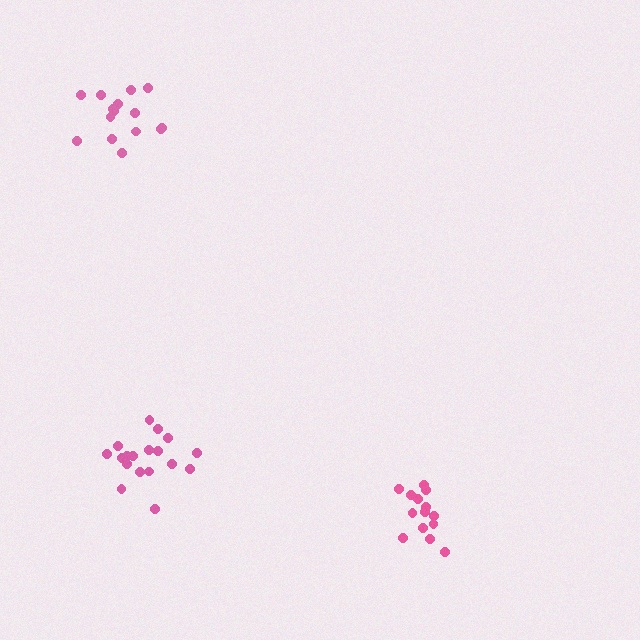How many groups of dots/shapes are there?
There are 3 groups.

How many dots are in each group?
Group 1: 18 dots, Group 2: 14 dots, Group 3: 15 dots (47 total).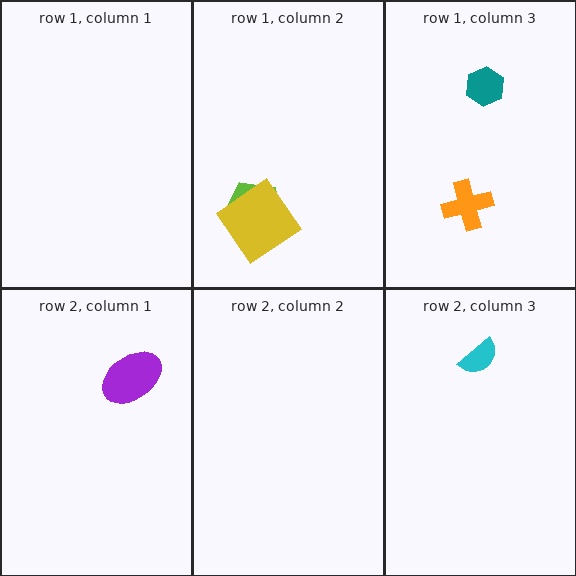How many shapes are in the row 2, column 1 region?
1.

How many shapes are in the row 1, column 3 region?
2.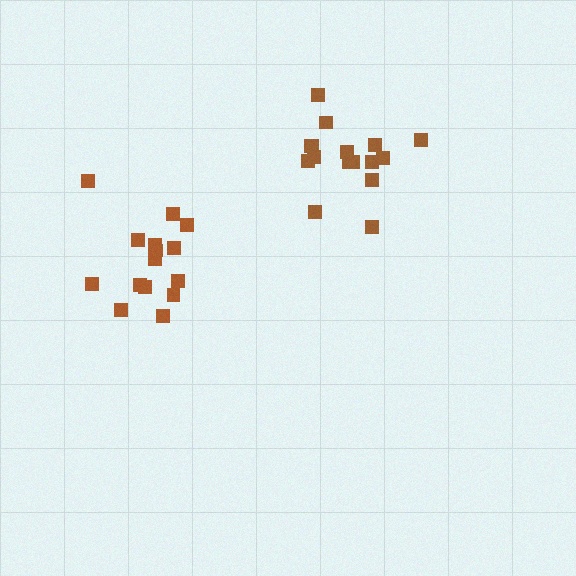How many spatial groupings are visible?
There are 2 spatial groupings.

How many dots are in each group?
Group 1: 15 dots, Group 2: 16 dots (31 total).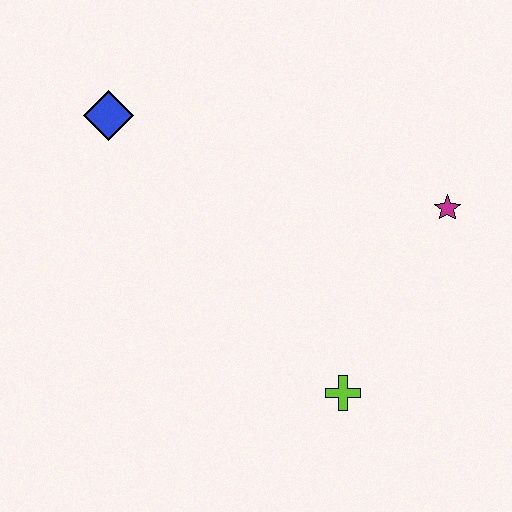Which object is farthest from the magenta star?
The blue diamond is farthest from the magenta star.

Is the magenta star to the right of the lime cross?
Yes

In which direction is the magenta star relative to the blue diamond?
The magenta star is to the right of the blue diamond.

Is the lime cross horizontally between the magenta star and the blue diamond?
Yes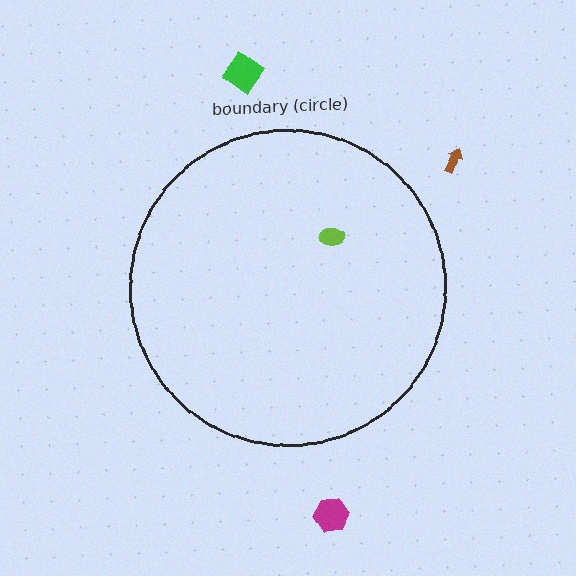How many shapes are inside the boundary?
1 inside, 3 outside.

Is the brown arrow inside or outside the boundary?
Outside.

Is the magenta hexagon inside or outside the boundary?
Outside.